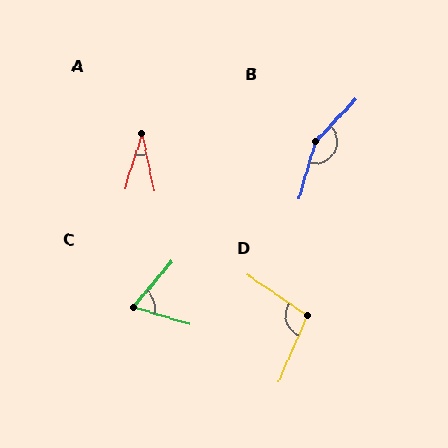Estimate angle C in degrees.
Approximately 67 degrees.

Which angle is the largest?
B, at approximately 153 degrees.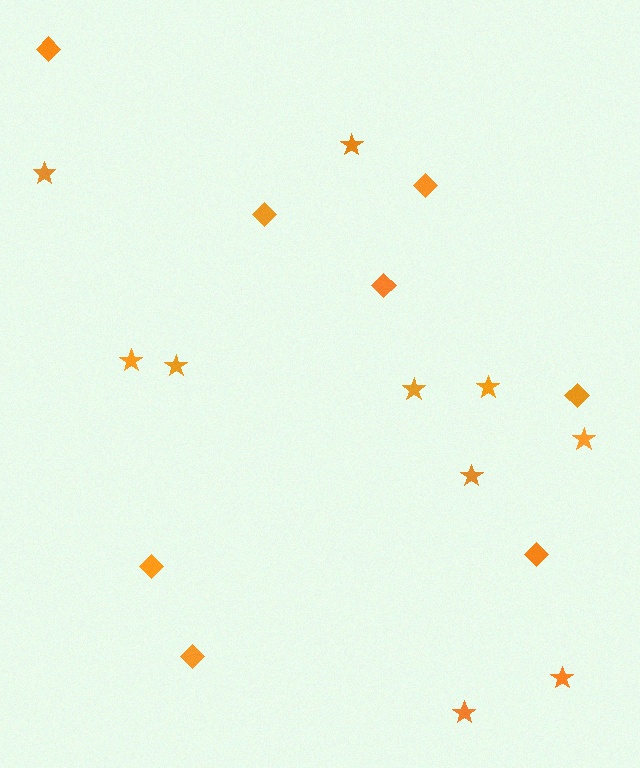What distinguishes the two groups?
There are 2 groups: one group of stars (10) and one group of diamonds (8).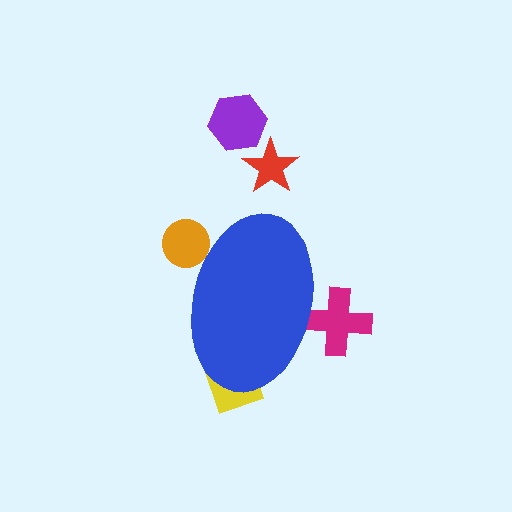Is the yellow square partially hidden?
Yes, the yellow square is partially hidden behind the blue ellipse.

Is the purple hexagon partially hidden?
No, the purple hexagon is fully visible.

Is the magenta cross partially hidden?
Yes, the magenta cross is partially hidden behind the blue ellipse.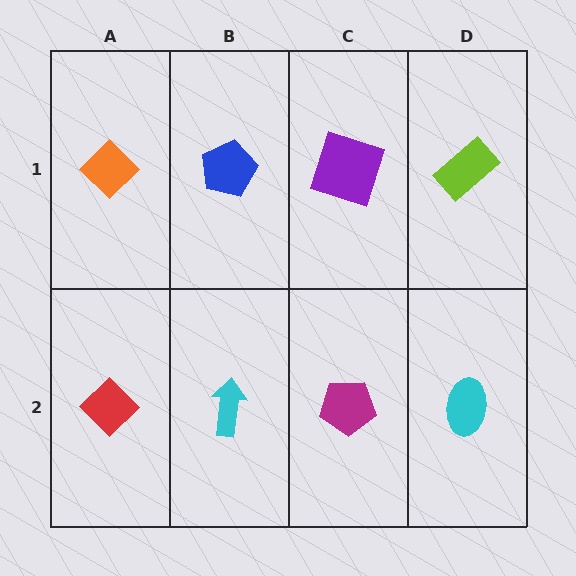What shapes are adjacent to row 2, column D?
A lime rectangle (row 1, column D), a magenta pentagon (row 2, column C).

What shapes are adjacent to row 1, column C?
A magenta pentagon (row 2, column C), a blue pentagon (row 1, column B), a lime rectangle (row 1, column D).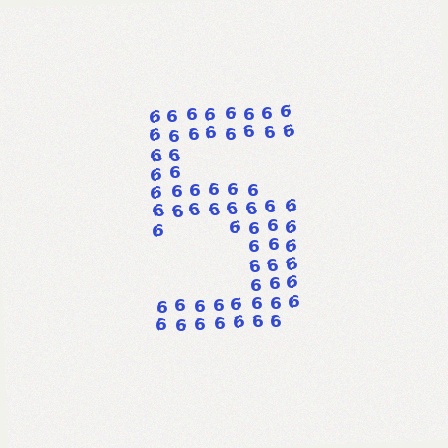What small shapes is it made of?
It is made of small digit 6's.